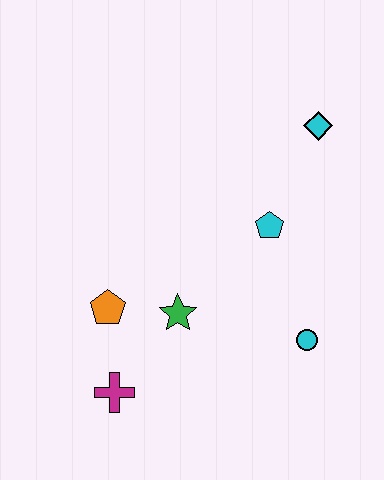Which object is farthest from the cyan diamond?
The magenta cross is farthest from the cyan diamond.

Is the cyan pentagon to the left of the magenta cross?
No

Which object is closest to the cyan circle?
The cyan pentagon is closest to the cyan circle.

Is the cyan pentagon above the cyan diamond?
No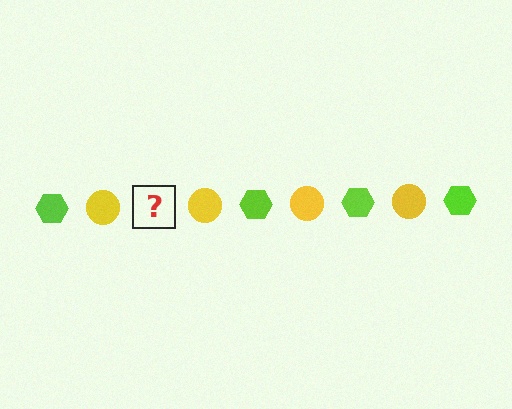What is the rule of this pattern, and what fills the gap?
The rule is that the pattern alternates between lime hexagon and yellow circle. The gap should be filled with a lime hexagon.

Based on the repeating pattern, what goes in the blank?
The blank should be a lime hexagon.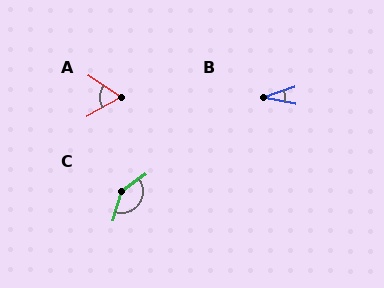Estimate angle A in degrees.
Approximately 63 degrees.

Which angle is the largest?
C, at approximately 141 degrees.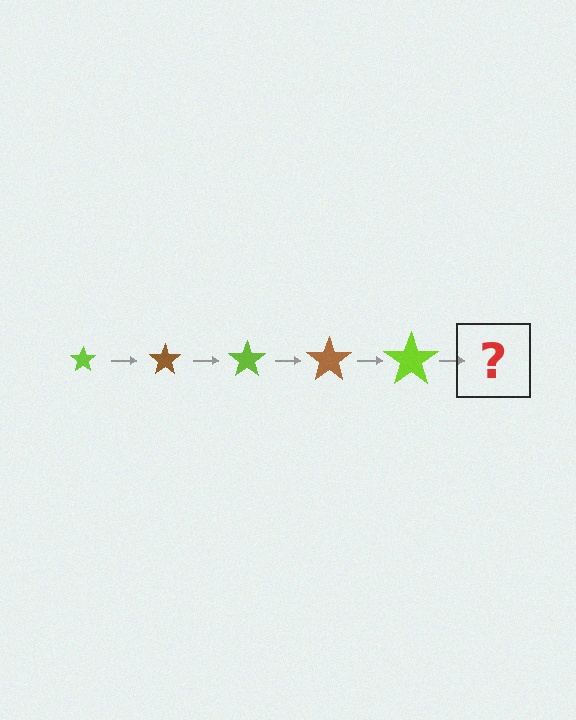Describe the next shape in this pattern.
It should be a brown star, larger than the previous one.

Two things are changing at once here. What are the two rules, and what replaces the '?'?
The two rules are that the star grows larger each step and the color cycles through lime and brown. The '?' should be a brown star, larger than the previous one.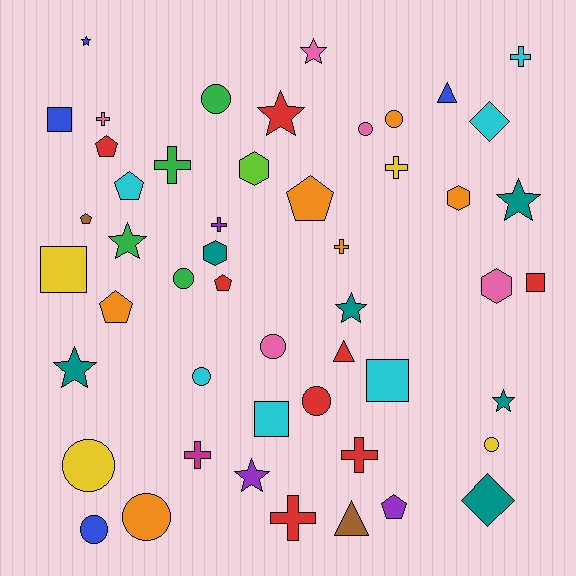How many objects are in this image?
There are 50 objects.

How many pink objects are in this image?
There are 5 pink objects.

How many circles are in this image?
There are 11 circles.